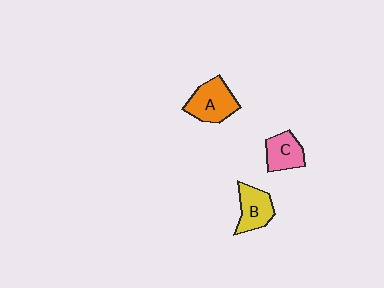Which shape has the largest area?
Shape A (orange).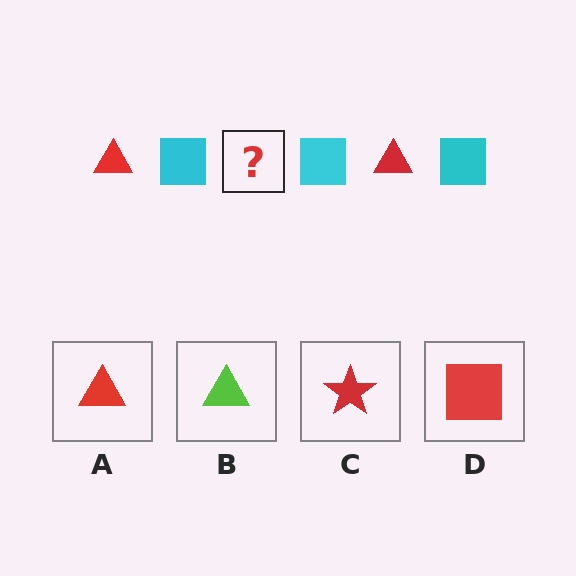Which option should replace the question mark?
Option A.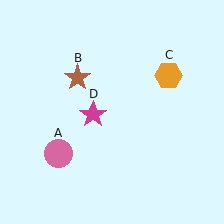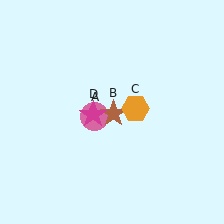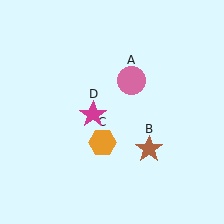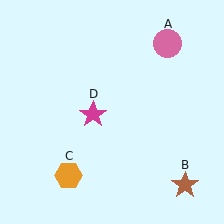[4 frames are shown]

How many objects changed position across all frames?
3 objects changed position: pink circle (object A), brown star (object B), orange hexagon (object C).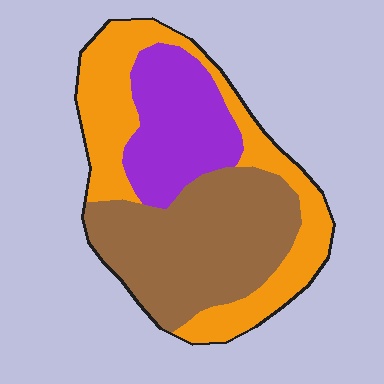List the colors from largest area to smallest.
From largest to smallest: brown, orange, purple.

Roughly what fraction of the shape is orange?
Orange covers about 35% of the shape.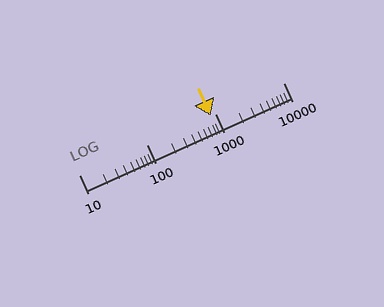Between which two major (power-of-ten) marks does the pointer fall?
The pointer is between 100 and 1000.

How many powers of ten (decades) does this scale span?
The scale spans 3 decades, from 10 to 10000.